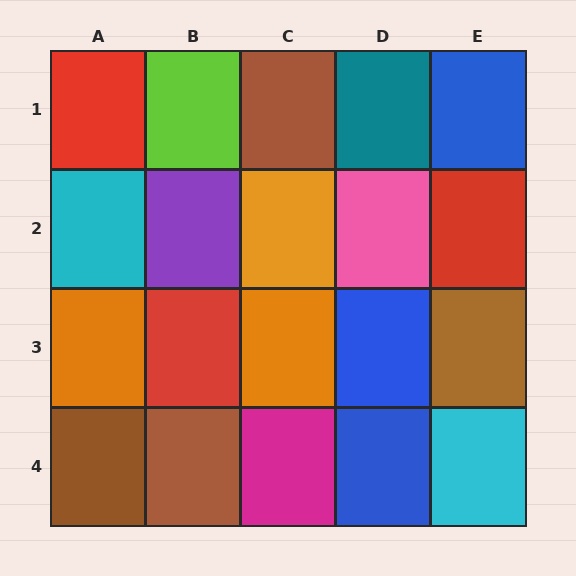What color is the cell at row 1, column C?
Brown.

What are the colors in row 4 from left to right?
Brown, brown, magenta, blue, cyan.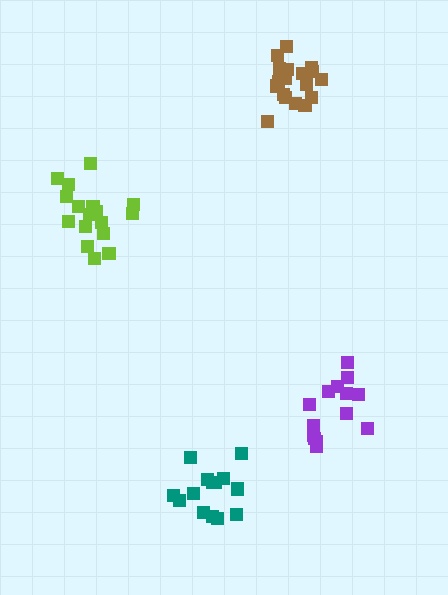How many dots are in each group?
Group 1: 18 dots, Group 2: 14 dots, Group 3: 14 dots, Group 4: 19 dots (65 total).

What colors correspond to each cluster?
The clusters are colored: brown, teal, purple, lime.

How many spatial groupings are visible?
There are 4 spatial groupings.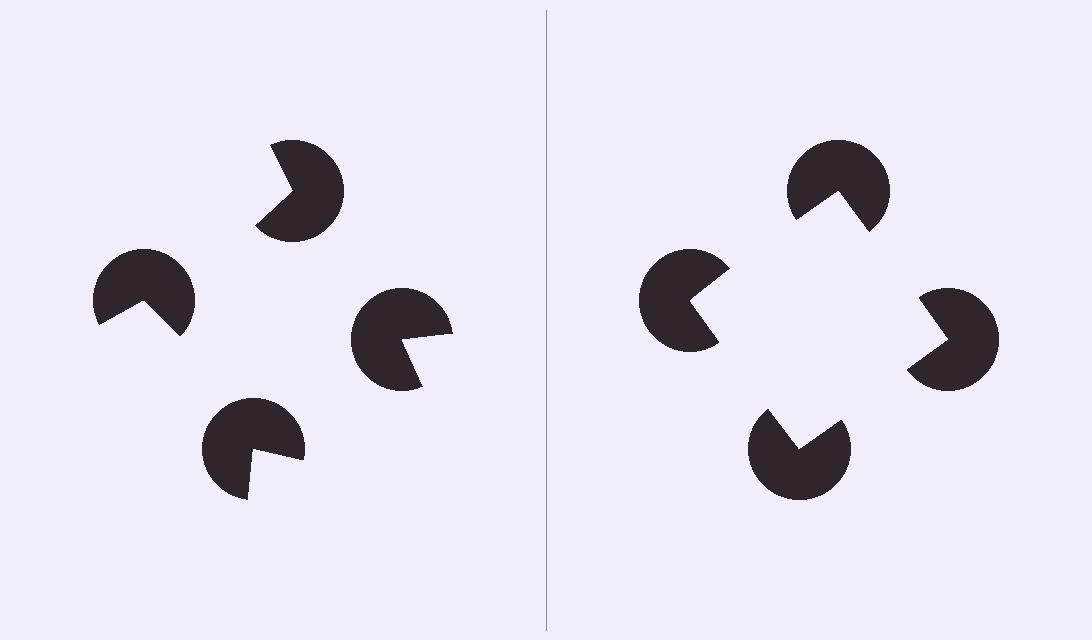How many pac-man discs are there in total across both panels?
8 — 4 on each side.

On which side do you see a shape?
An illusory square appears on the right side. On the left side the wedge cuts are rotated, so no coherent shape forms.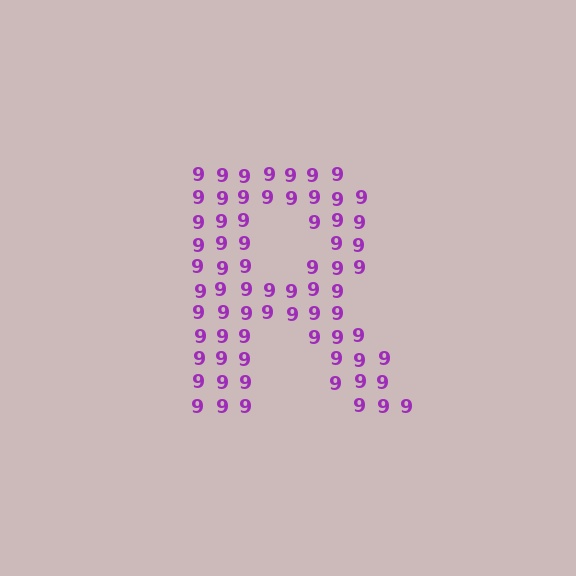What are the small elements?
The small elements are digit 9's.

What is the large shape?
The large shape is the letter R.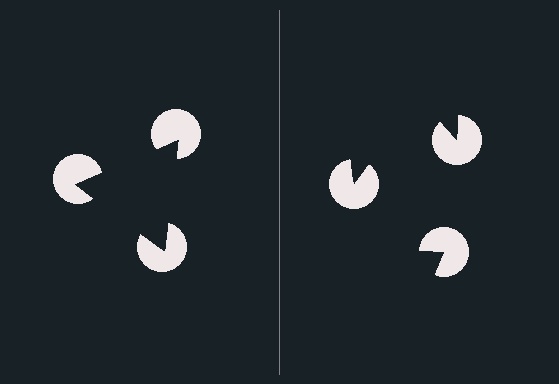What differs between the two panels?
The pac-man discs are positioned identically on both sides; only the wedge orientations differ. On the left they align to a triangle; on the right they are misaligned.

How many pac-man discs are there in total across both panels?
6 — 3 on each side.